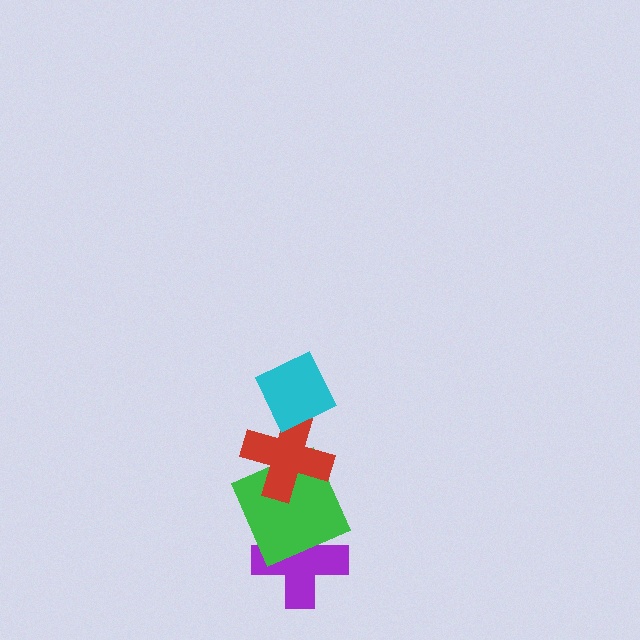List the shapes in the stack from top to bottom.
From top to bottom: the cyan diamond, the red cross, the green square, the purple cross.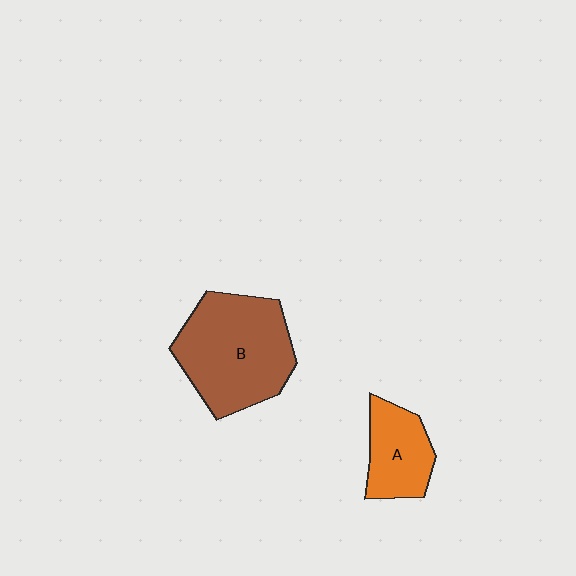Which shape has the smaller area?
Shape A (orange).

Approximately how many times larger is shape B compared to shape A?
Approximately 2.0 times.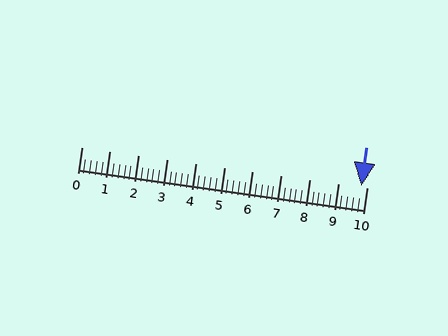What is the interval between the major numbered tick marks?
The major tick marks are spaced 1 units apart.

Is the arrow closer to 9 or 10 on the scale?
The arrow is closer to 10.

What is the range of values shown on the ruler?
The ruler shows values from 0 to 10.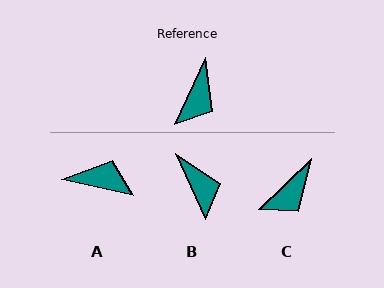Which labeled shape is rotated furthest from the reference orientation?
A, about 103 degrees away.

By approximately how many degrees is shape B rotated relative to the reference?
Approximately 49 degrees counter-clockwise.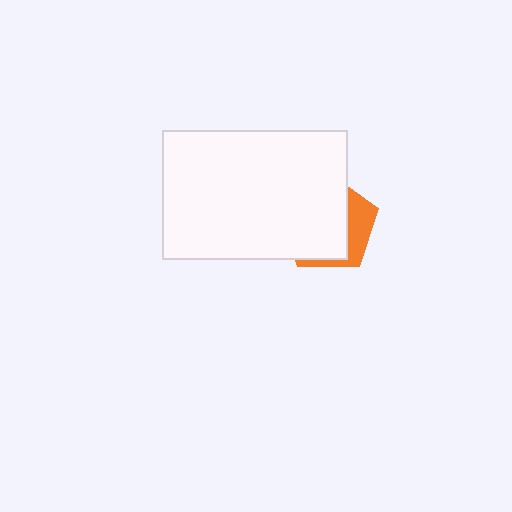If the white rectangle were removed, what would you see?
You would see the complete orange pentagon.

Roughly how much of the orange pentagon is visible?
A small part of it is visible (roughly 31%).